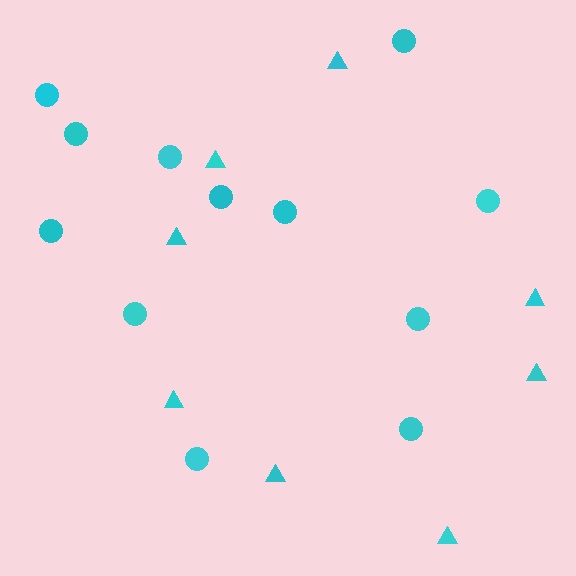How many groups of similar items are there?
There are 2 groups: one group of circles (12) and one group of triangles (8).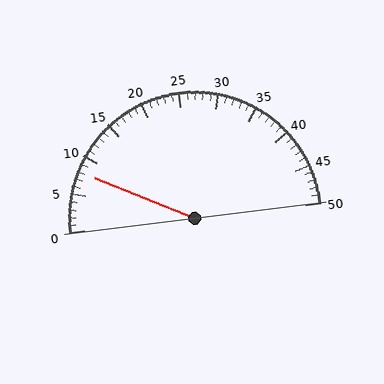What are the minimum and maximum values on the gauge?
The gauge ranges from 0 to 50.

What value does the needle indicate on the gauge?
The needle indicates approximately 8.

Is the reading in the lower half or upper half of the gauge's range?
The reading is in the lower half of the range (0 to 50).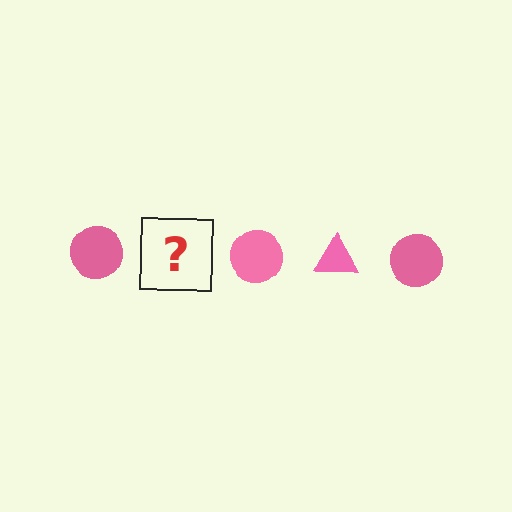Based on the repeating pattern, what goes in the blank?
The blank should be a pink triangle.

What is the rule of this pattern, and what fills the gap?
The rule is that the pattern cycles through circle, triangle shapes in pink. The gap should be filled with a pink triangle.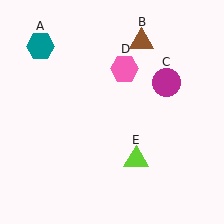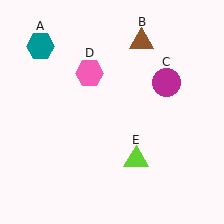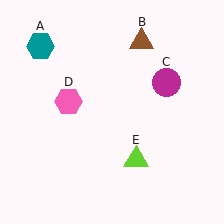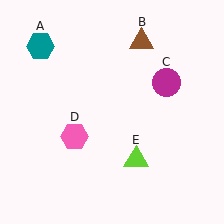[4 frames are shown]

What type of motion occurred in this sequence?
The pink hexagon (object D) rotated counterclockwise around the center of the scene.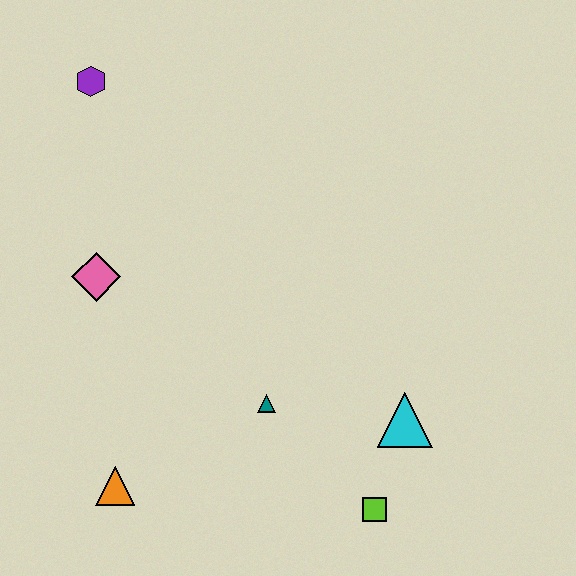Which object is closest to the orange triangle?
The teal triangle is closest to the orange triangle.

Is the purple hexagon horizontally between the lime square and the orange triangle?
No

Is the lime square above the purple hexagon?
No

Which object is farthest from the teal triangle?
The purple hexagon is farthest from the teal triangle.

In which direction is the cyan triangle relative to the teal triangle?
The cyan triangle is to the right of the teal triangle.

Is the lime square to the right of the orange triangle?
Yes